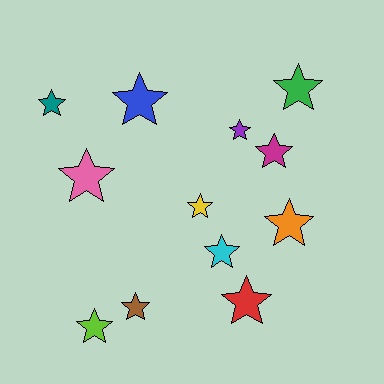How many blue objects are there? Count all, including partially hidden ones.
There is 1 blue object.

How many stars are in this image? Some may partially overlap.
There are 12 stars.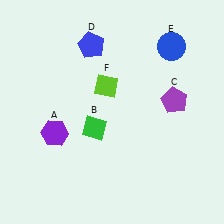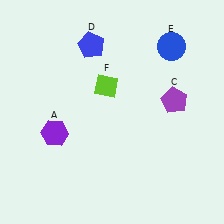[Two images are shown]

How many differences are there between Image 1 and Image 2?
There is 1 difference between the two images.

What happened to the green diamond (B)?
The green diamond (B) was removed in Image 2. It was in the bottom-left area of Image 1.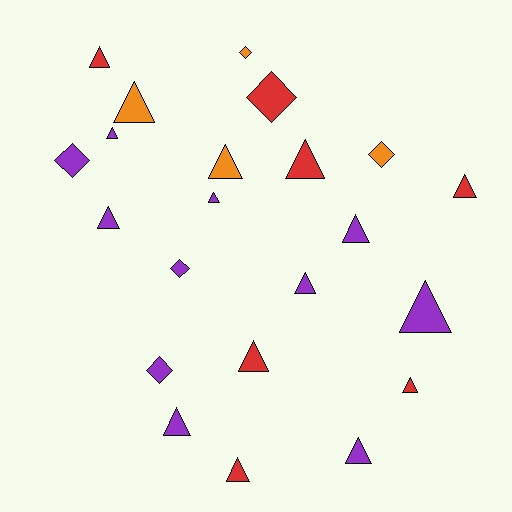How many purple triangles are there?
There are 8 purple triangles.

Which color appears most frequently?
Purple, with 11 objects.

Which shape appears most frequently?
Triangle, with 16 objects.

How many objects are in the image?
There are 22 objects.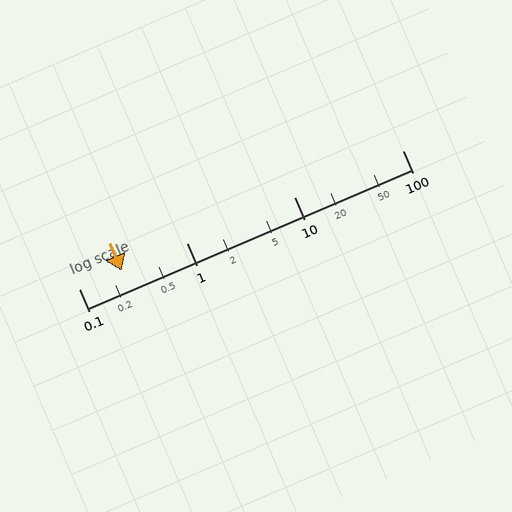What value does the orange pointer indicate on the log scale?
The pointer indicates approximately 0.25.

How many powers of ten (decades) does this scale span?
The scale spans 3 decades, from 0.1 to 100.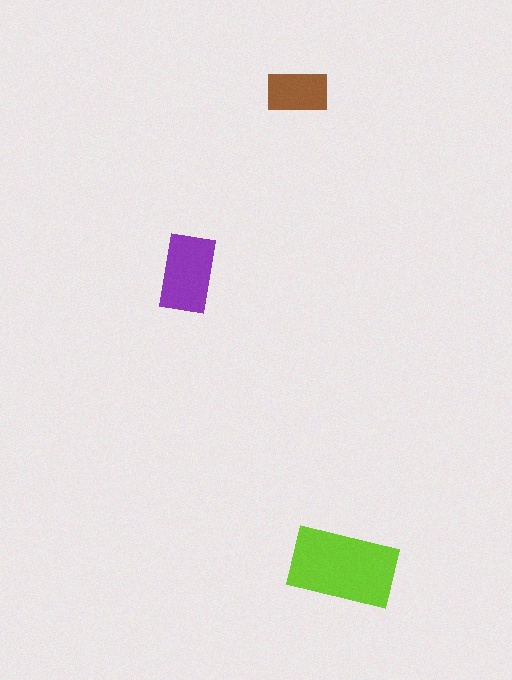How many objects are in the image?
There are 3 objects in the image.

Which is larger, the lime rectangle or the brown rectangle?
The lime one.